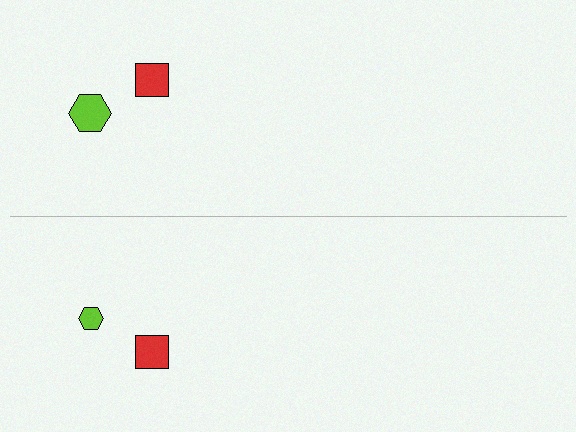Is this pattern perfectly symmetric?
No, the pattern is not perfectly symmetric. The lime hexagon on the bottom side has a different size than its mirror counterpart.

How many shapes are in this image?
There are 4 shapes in this image.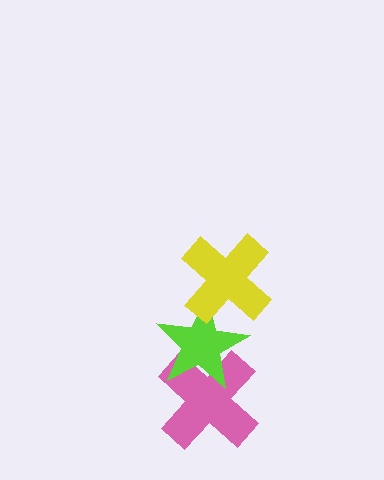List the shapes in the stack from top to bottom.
From top to bottom: the yellow cross, the lime star, the pink cross.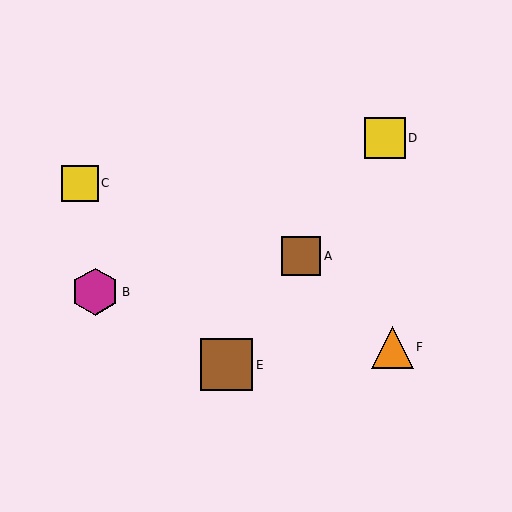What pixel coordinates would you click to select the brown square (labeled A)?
Click at (301, 256) to select the brown square A.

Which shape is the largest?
The brown square (labeled E) is the largest.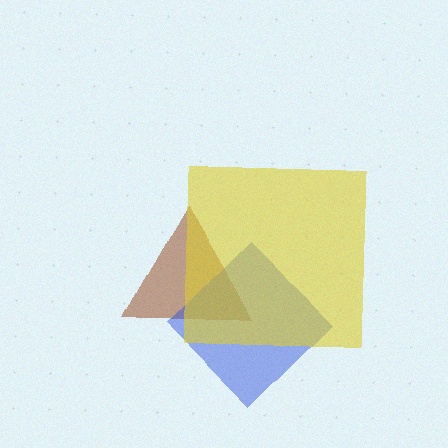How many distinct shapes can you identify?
There are 3 distinct shapes: a brown triangle, a blue diamond, a yellow square.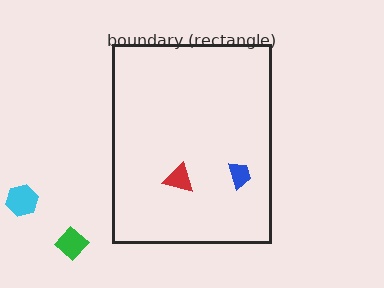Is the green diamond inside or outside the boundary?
Outside.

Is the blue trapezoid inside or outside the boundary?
Inside.